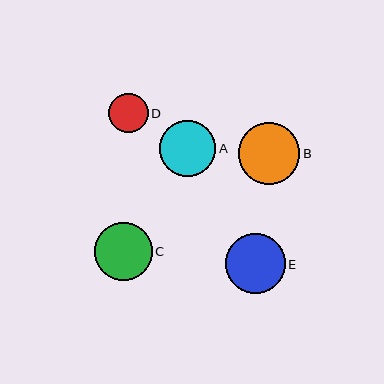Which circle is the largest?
Circle B is the largest with a size of approximately 61 pixels.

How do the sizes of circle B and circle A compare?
Circle B and circle A are approximately the same size.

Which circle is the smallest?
Circle D is the smallest with a size of approximately 39 pixels.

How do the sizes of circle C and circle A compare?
Circle C and circle A are approximately the same size.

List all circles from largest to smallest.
From largest to smallest: B, E, C, A, D.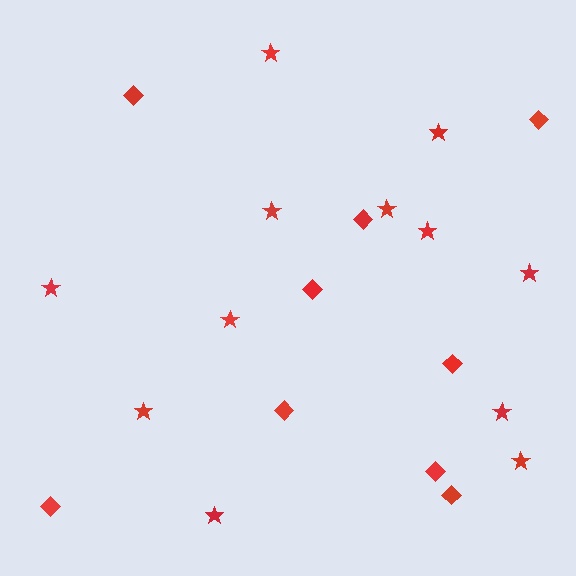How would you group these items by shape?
There are 2 groups: one group of diamonds (9) and one group of stars (12).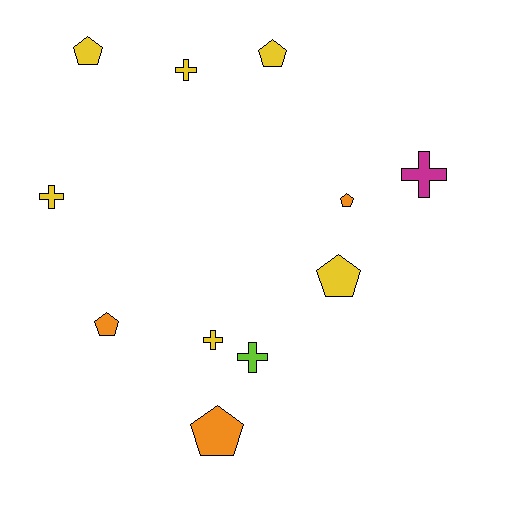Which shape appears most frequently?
Pentagon, with 6 objects.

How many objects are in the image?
There are 11 objects.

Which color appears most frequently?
Yellow, with 6 objects.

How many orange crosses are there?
There are no orange crosses.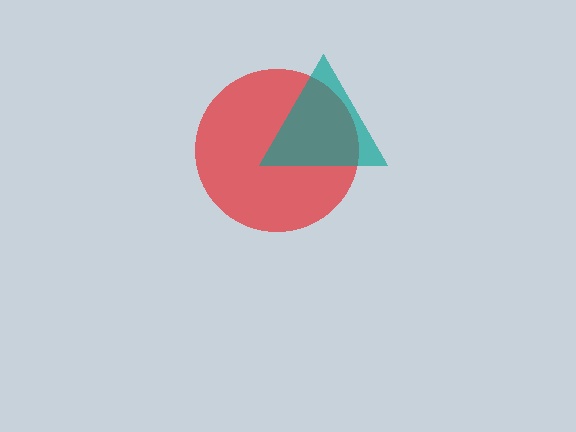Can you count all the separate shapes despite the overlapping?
Yes, there are 2 separate shapes.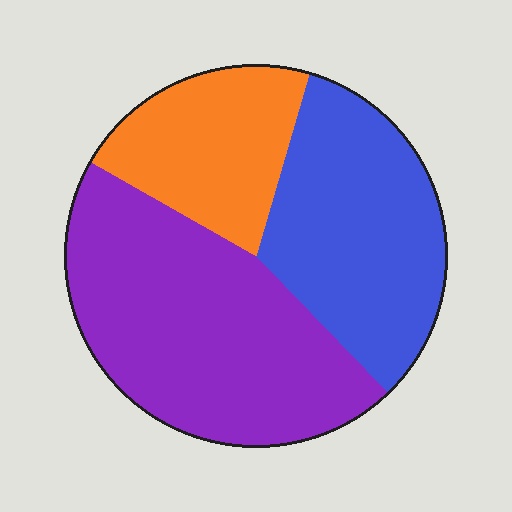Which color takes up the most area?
Purple, at roughly 45%.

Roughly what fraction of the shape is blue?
Blue covers 33% of the shape.